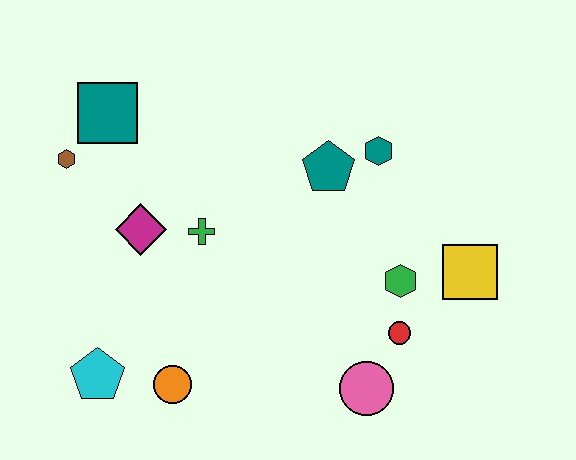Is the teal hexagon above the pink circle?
Yes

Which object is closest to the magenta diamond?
The green cross is closest to the magenta diamond.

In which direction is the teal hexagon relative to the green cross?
The teal hexagon is to the right of the green cross.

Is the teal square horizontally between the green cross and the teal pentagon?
No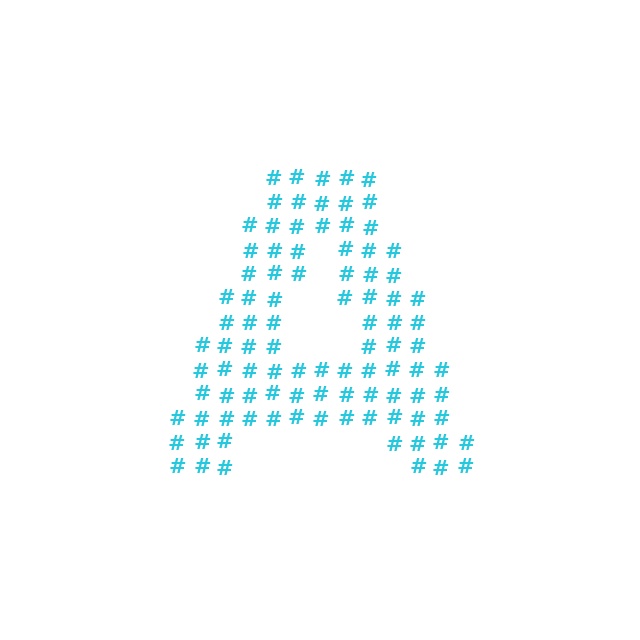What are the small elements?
The small elements are hash symbols.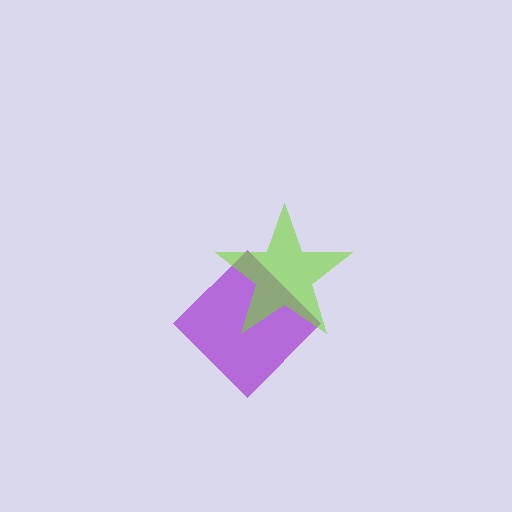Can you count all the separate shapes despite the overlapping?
Yes, there are 2 separate shapes.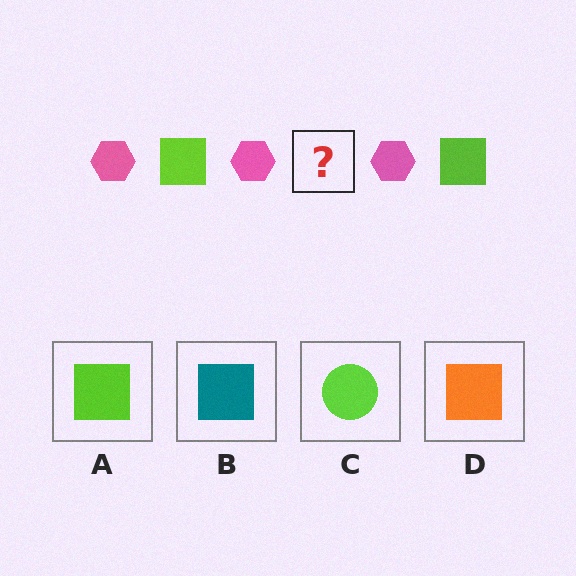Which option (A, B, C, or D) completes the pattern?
A.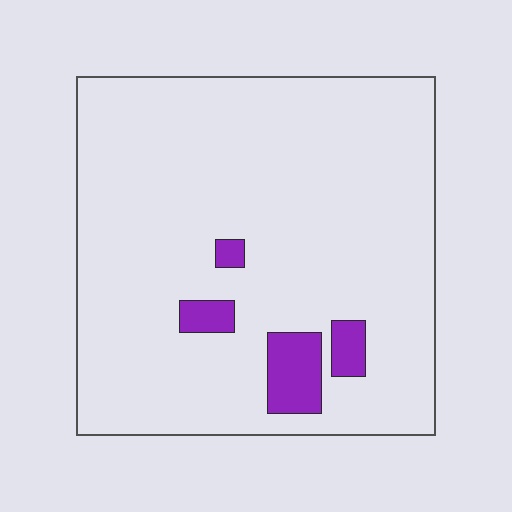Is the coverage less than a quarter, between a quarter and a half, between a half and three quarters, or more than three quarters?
Less than a quarter.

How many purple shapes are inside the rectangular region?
4.